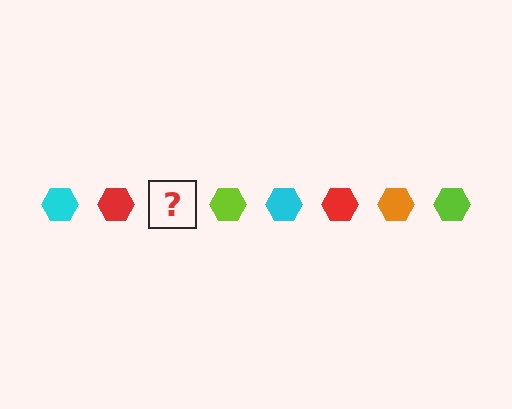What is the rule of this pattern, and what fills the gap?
The rule is that the pattern cycles through cyan, red, orange, lime hexagons. The gap should be filled with an orange hexagon.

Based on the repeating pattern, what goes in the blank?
The blank should be an orange hexagon.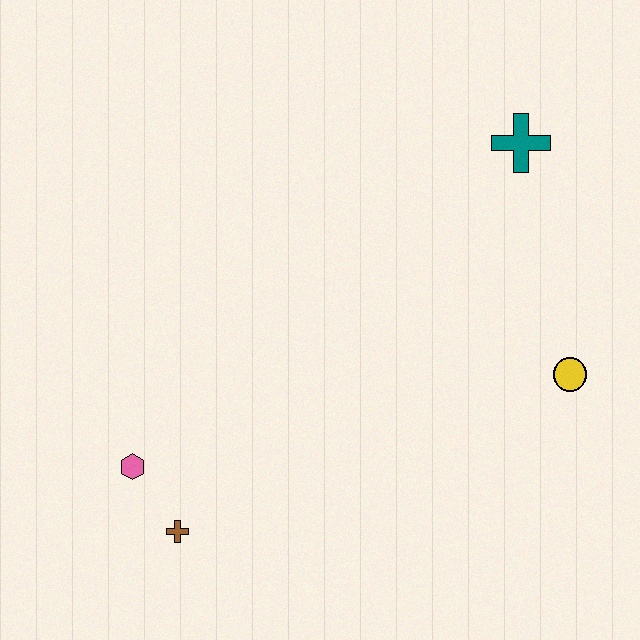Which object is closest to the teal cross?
The yellow circle is closest to the teal cross.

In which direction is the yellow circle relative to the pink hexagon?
The yellow circle is to the right of the pink hexagon.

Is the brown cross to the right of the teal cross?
No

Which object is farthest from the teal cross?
The brown cross is farthest from the teal cross.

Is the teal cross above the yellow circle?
Yes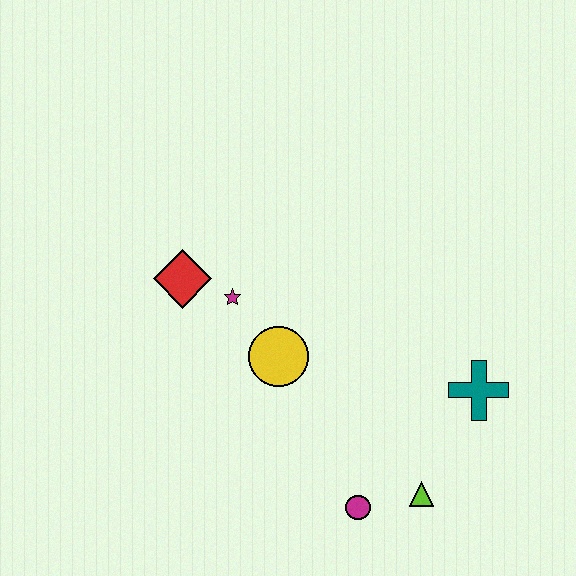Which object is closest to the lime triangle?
The magenta circle is closest to the lime triangle.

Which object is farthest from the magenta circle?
The red diamond is farthest from the magenta circle.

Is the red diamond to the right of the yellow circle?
No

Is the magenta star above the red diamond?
No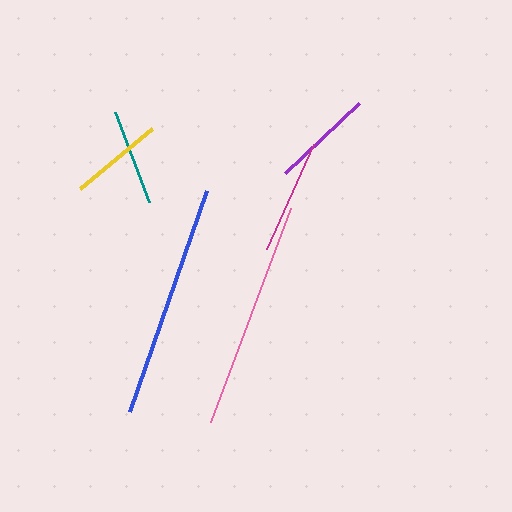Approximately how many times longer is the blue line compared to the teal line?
The blue line is approximately 2.4 times the length of the teal line.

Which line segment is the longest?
The blue line is the longest at approximately 234 pixels.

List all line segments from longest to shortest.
From longest to shortest: blue, pink, magenta, purple, teal, yellow.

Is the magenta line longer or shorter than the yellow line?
The magenta line is longer than the yellow line.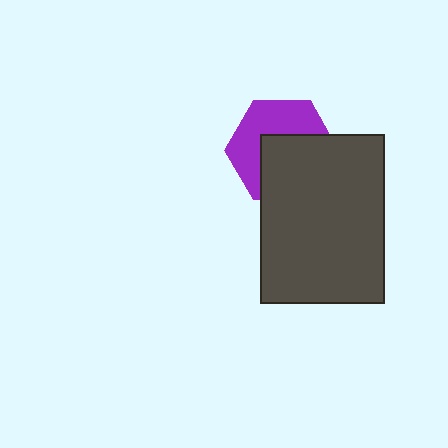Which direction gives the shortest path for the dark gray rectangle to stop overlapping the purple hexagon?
Moving toward the lower-right gives the shortest separation.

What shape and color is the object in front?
The object in front is a dark gray rectangle.